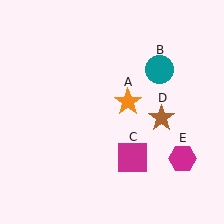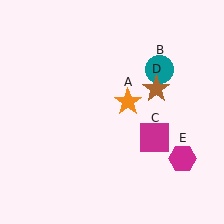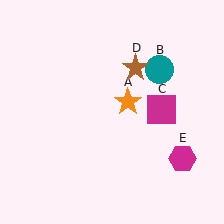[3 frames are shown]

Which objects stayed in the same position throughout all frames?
Orange star (object A) and teal circle (object B) and magenta hexagon (object E) remained stationary.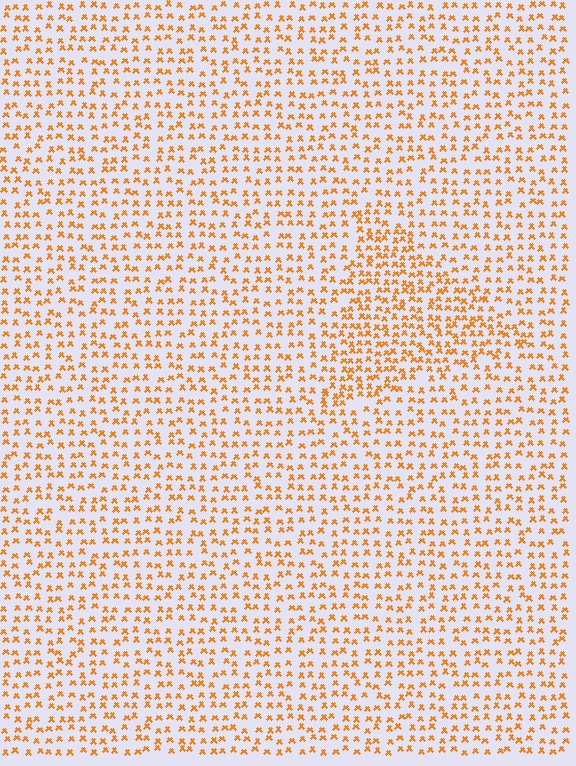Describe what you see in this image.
The image contains small orange elements arranged at two different densities. A triangle-shaped region is visible where the elements are more densely packed than the surrounding area.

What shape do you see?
I see a triangle.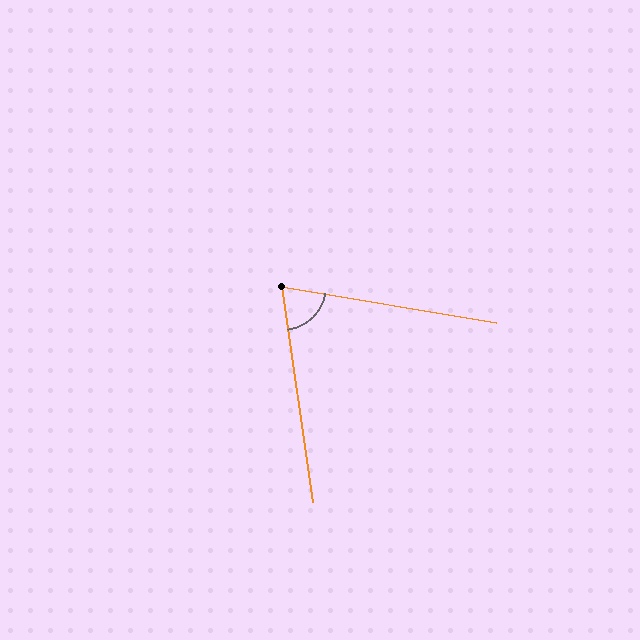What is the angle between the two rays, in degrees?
Approximately 72 degrees.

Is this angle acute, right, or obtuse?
It is acute.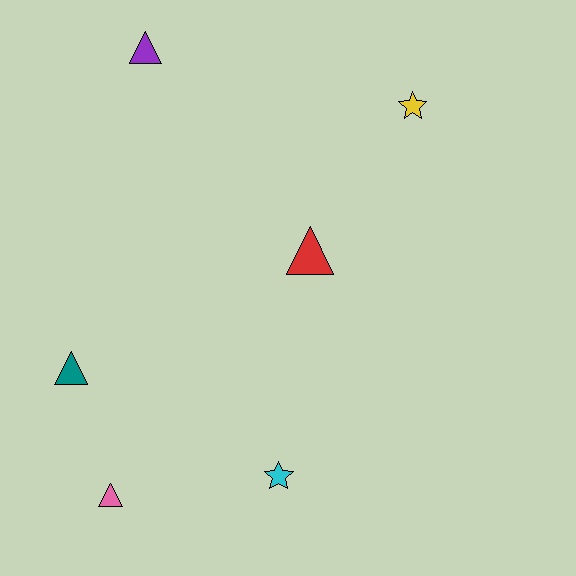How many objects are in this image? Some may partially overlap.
There are 6 objects.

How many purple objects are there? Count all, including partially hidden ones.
There is 1 purple object.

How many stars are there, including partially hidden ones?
There are 2 stars.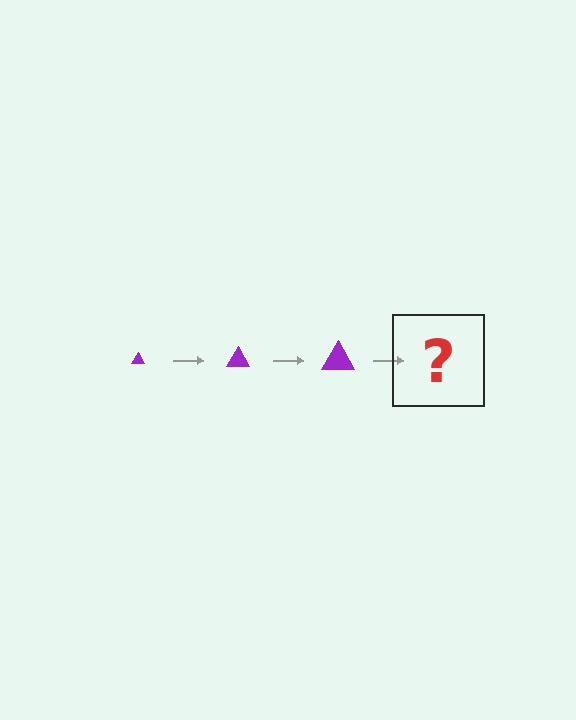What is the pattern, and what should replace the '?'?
The pattern is that the triangle gets progressively larger each step. The '?' should be a purple triangle, larger than the previous one.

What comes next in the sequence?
The next element should be a purple triangle, larger than the previous one.